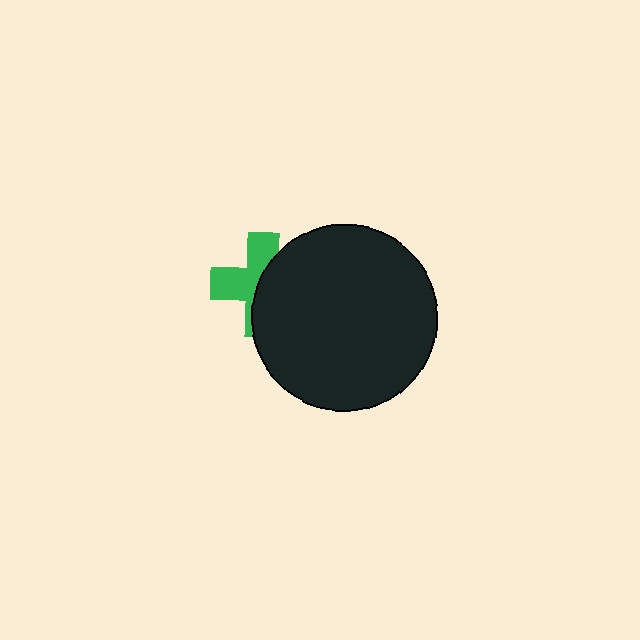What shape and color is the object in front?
The object in front is a black circle.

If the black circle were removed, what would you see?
You would see the complete green cross.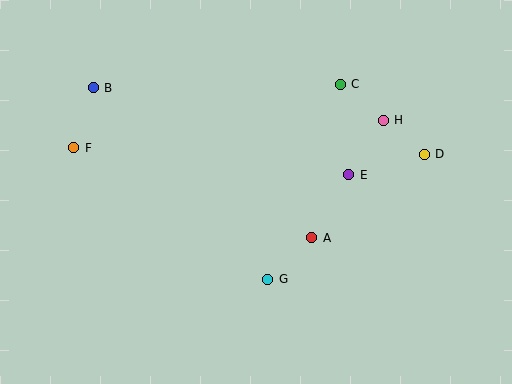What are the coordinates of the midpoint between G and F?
The midpoint between G and F is at (171, 214).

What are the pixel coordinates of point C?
Point C is at (340, 84).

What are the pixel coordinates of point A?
Point A is at (312, 238).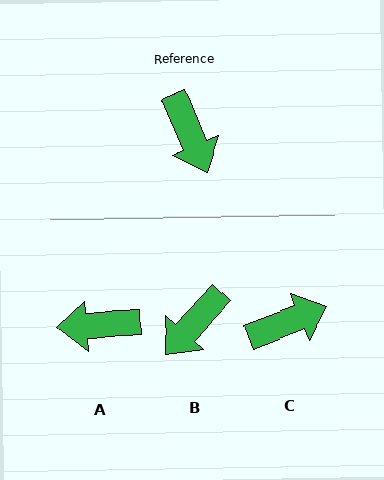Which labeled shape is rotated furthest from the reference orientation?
A, about 110 degrees away.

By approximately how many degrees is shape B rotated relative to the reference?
Approximately 66 degrees clockwise.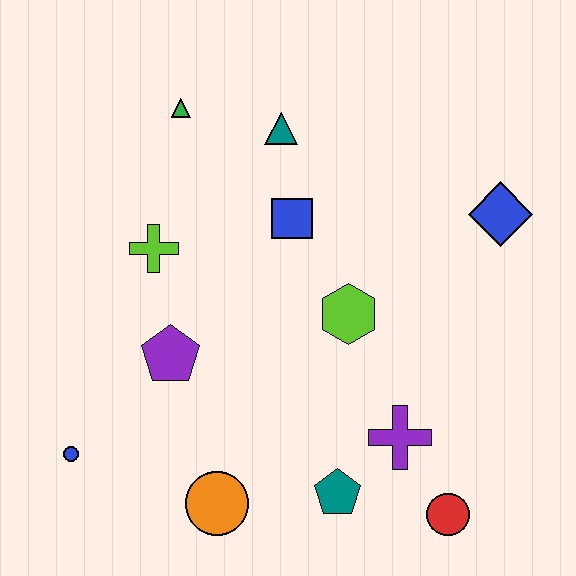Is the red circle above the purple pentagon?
No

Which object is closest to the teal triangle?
The blue square is closest to the teal triangle.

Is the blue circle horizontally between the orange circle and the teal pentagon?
No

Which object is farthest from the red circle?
The green triangle is farthest from the red circle.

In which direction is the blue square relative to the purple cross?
The blue square is above the purple cross.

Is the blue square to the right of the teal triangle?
Yes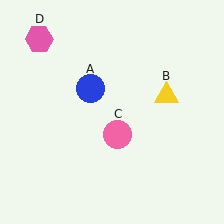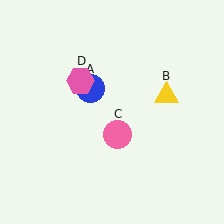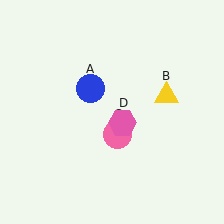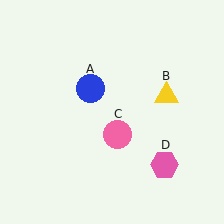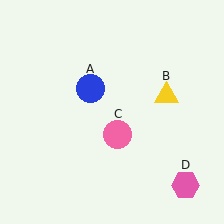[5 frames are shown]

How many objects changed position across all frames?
1 object changed position: pink hexagon (object D).